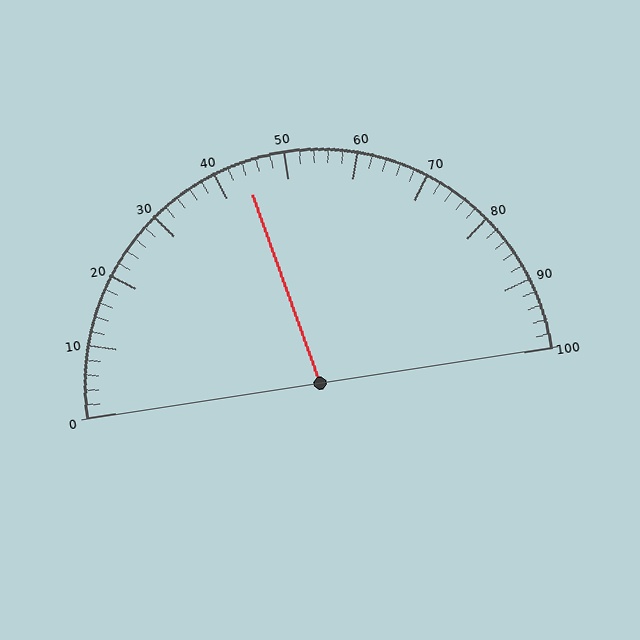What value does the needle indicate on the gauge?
The needle indicates approximately 44.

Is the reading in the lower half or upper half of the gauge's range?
The reading is in the lower half of the range (0 to 100).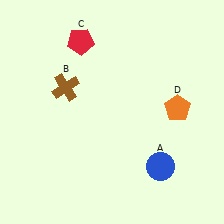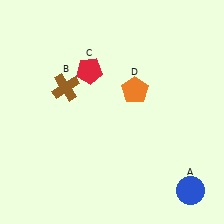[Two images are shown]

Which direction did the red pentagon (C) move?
The red pentagon (C) moved down.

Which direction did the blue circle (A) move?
The blue circle (A) moved right.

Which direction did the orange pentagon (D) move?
The orange pentagon (D) moved left.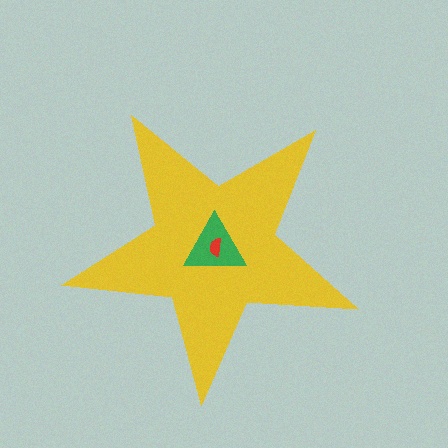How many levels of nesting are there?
3.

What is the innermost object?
The red semicircle.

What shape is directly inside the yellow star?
The green triangle.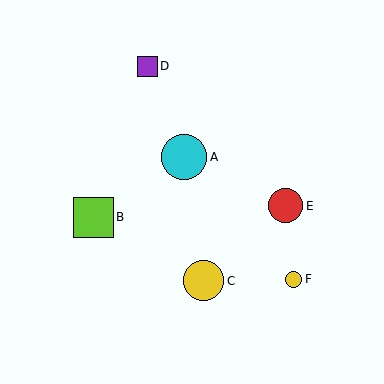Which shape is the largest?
The cyan circle (labeled A) is the largest.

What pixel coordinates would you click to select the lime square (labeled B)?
Click at (93, 217) to select the lime square B.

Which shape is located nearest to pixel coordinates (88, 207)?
The lime square (labeled B) at (93, 217) is nearest to that location.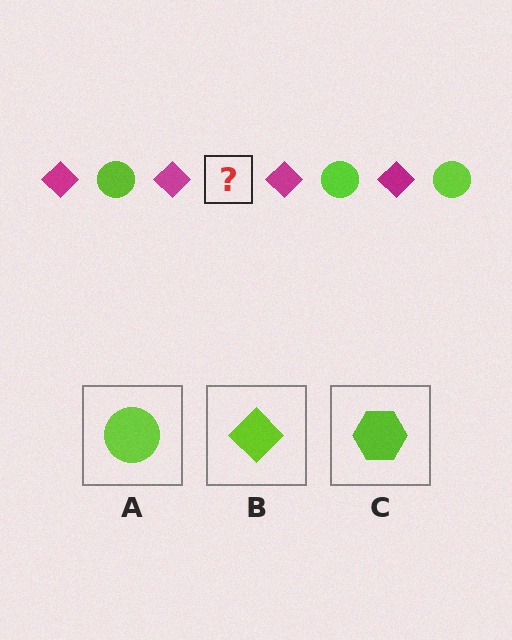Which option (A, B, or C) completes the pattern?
A.